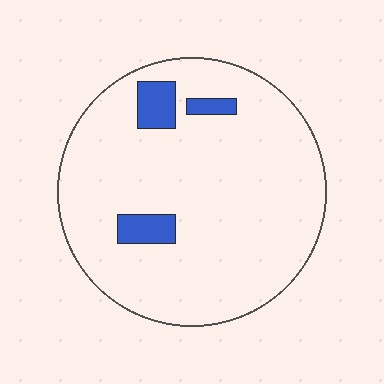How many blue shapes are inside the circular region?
3.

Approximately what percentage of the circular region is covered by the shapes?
Approximately 10%.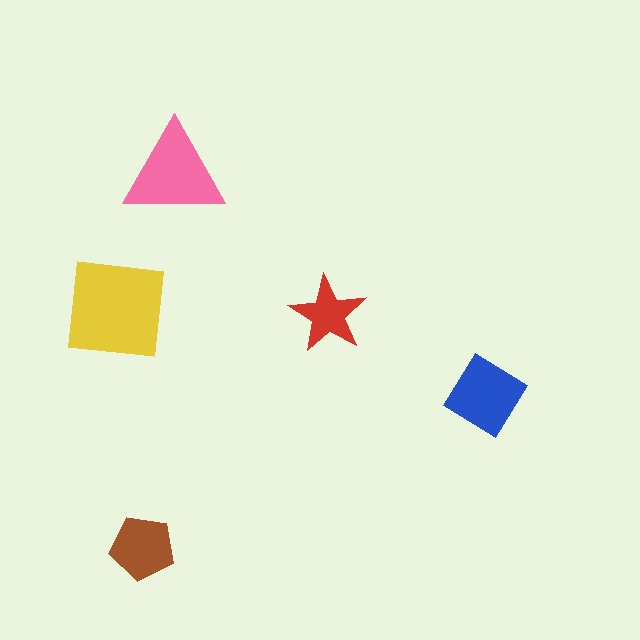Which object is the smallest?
The red star.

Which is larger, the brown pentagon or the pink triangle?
The pink triangle.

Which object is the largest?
The yellow square.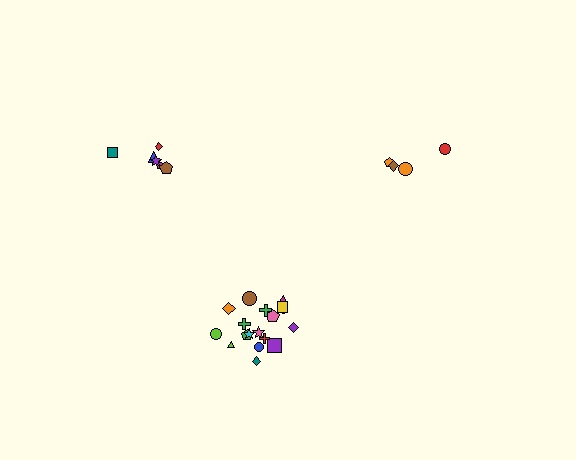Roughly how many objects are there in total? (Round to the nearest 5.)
Roughly 30 objects in total.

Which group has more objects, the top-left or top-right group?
The top-left group.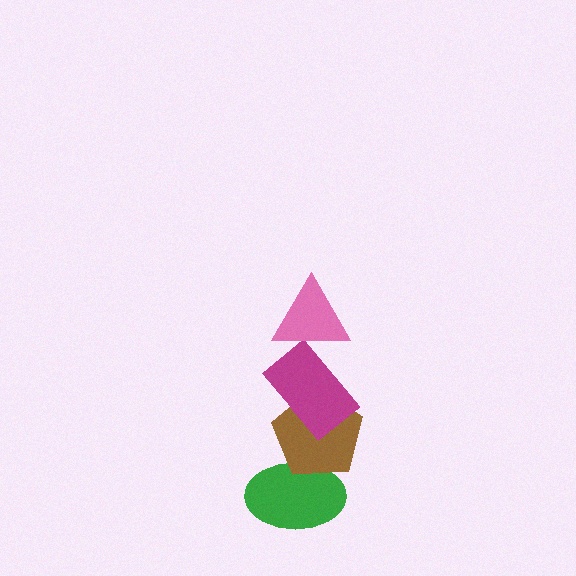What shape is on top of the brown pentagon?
The magenta rectangle is on top of the brown pentagon.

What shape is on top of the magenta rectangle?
The pink triangle is on top of the magenta rectangle.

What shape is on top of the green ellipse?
The brown pentagon is on top of the green ellipse.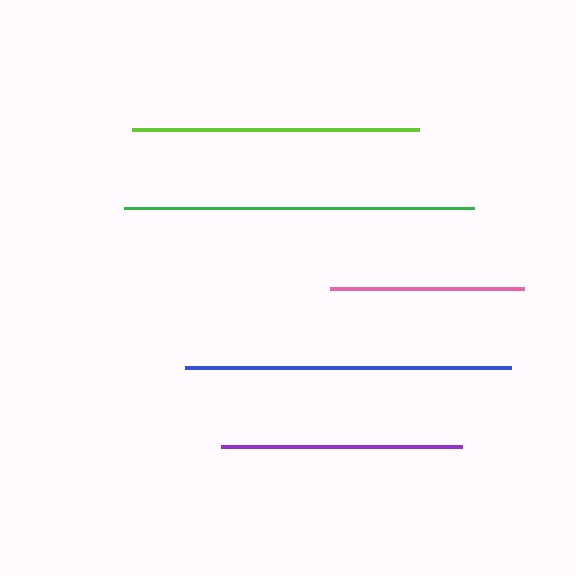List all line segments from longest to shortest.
From longest to shortest: green, blue, lime, purple, pink.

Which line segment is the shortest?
The pink line is the shortest at approximately 194 pixels.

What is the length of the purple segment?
The purple segment is approximately 241 pixels long.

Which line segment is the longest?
The green line is the longest at approximately 349 pixels.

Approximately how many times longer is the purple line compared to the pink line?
The purple line is approximately 1.2 times the length of the pink line.